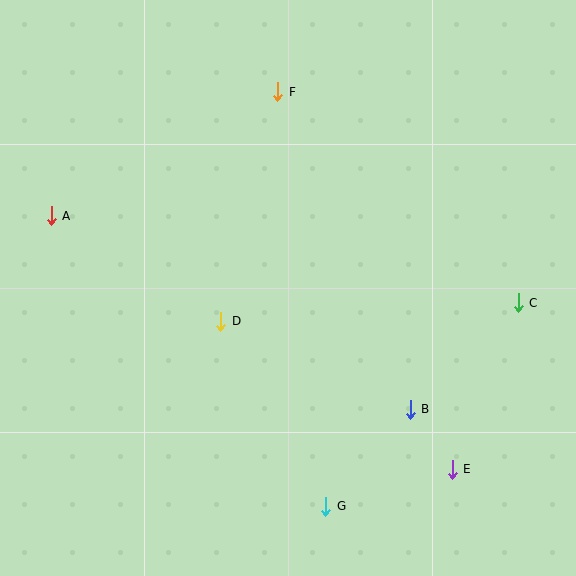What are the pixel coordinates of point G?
Point G is at (326, 506).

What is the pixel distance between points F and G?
The distance between F and G is 417 pixels.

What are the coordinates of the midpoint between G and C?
The midpoint between G and C is at (422, 404).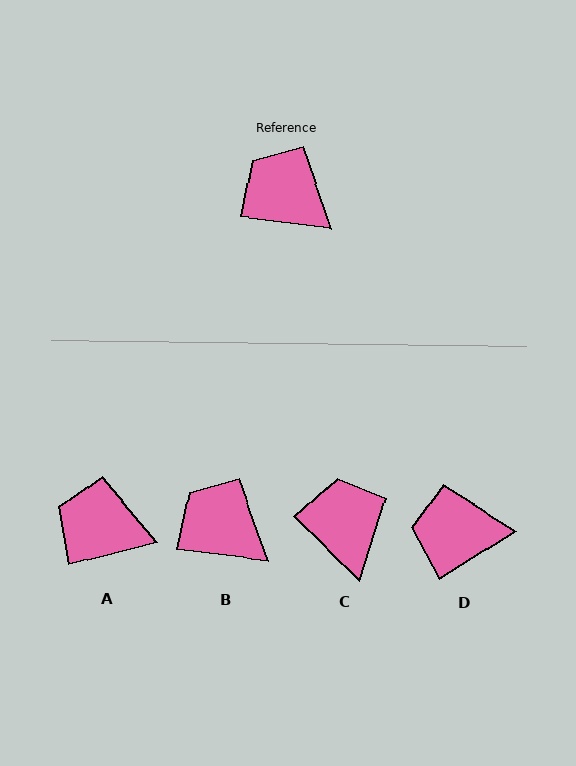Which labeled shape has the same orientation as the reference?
B.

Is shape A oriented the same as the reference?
No, it is off by about 21 degrees.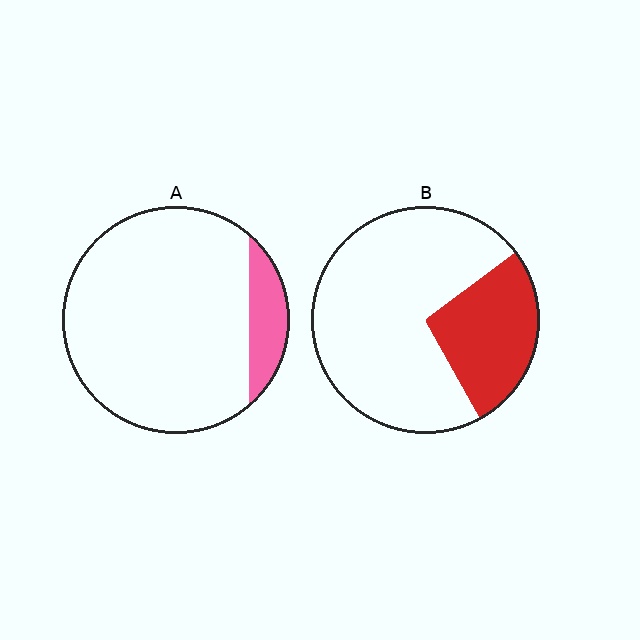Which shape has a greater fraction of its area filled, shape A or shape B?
Shape B.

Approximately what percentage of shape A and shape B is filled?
A is approximately 10% and B is approximately 25%.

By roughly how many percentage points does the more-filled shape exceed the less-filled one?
By roughly 15 percentage points (B over A).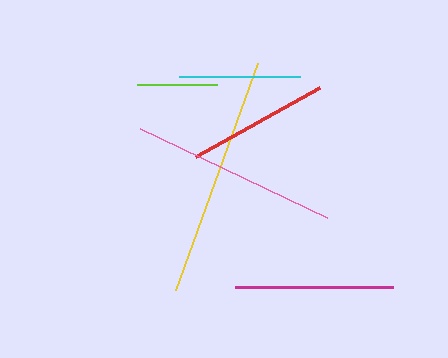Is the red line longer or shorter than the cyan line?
The red line is longer than the cyan line.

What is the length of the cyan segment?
The cyan segment is approximately 121 pixels long.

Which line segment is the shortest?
The lime line is the shortest at approximately 80 pixels.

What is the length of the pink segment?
The pink segment is approximately 207 pixels long.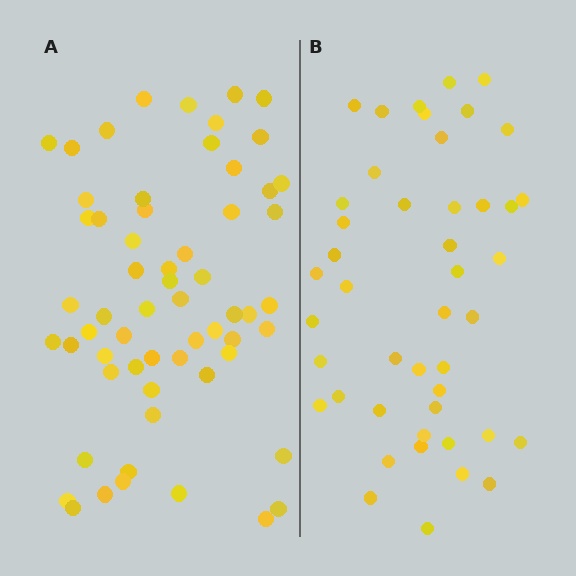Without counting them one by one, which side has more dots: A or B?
Region A (the left region) has more dots.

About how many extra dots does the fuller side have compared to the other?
Region A has approximately 15 more dots than region B.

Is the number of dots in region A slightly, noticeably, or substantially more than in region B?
Region A has noticeably more, but not dramatically so. The ratio is roughly 1.3 to 1.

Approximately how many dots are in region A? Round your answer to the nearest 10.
About 60 dots.